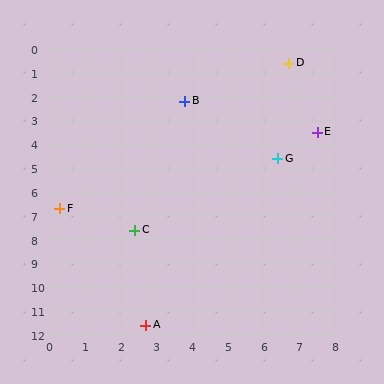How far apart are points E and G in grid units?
Points E and G are about 1.6 grid units apart.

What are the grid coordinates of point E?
Point E is at approximately (7.5, 3.5).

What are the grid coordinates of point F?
Point F is at approximately (0.3, 6.7).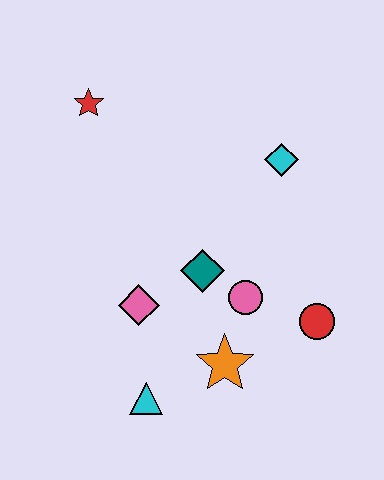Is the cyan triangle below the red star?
Yes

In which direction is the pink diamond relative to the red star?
The pink diamond is below the red star.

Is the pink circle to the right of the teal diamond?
Yes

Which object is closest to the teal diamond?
The pink circle is closest to the teal diamond.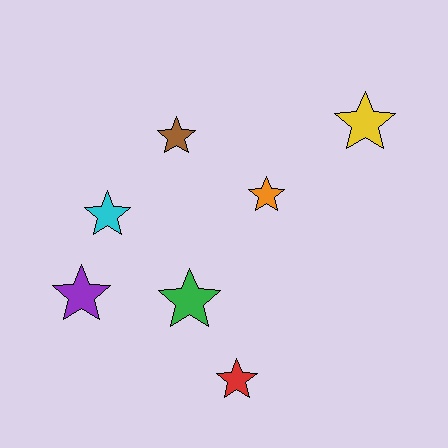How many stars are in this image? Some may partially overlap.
There are 7 stars.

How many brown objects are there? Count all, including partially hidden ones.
There is 1 brown object.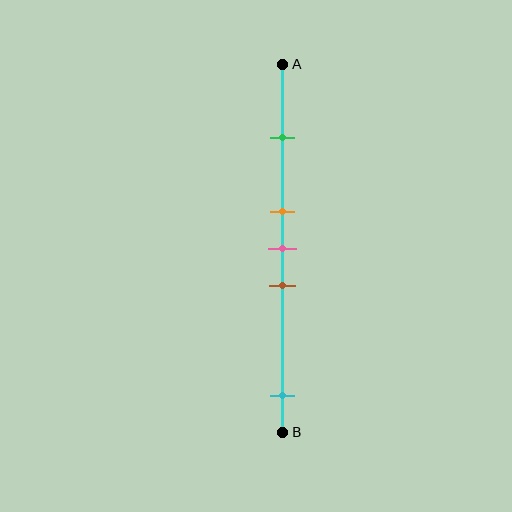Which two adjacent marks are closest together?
The orange and pink marks are the closest adjacent pair.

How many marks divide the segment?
There are 5 marks dividing the segment.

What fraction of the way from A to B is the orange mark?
The orange mark is approximately 40% (0.4) of the way from A to B.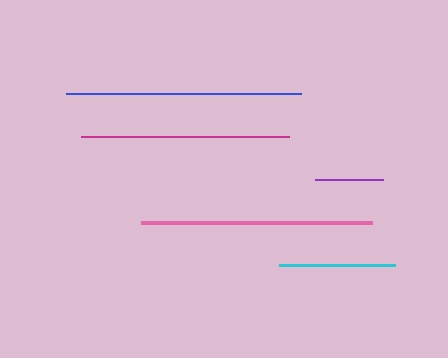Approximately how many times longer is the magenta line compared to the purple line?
The magenta line is approximately 3.1 times the length of the purple line.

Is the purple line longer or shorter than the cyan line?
The cyan line is longer than the purple line.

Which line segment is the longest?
The blue line is the longest at approximately 235 pixels.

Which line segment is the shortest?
The purple line is the shortest at approximately 68 pixels.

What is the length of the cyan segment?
The cyan segment is approximately 116 pixels long.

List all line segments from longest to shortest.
From longest to shortest: blue, pink, magenta, cyan, purple.